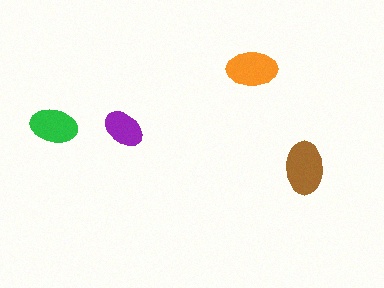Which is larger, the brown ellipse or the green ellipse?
The brown one.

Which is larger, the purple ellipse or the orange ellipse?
The orange one.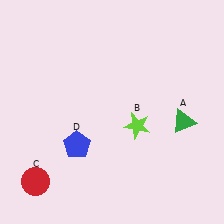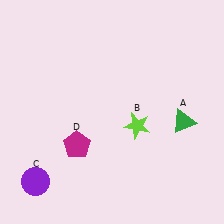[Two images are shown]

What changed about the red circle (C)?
In Image 1, C is red. In Image 2, it changed to purple.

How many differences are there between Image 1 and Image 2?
There are 2 differences between the two images.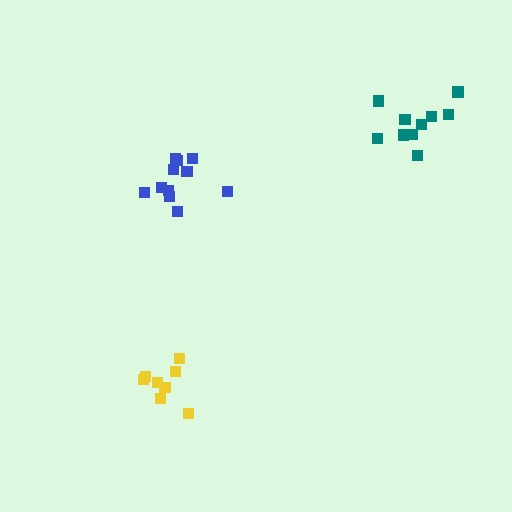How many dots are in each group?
Group 1: 10 dots, Group 2: 11 dots, Group 3: 8 dots (29 total).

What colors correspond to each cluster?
The clusters are colored: teal, blue, yellow.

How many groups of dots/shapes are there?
There are 3 groups.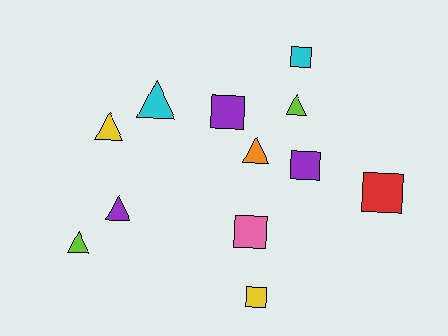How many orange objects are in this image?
There is 1 orange object.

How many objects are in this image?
There are 12 objects.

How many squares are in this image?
There are 6 squares.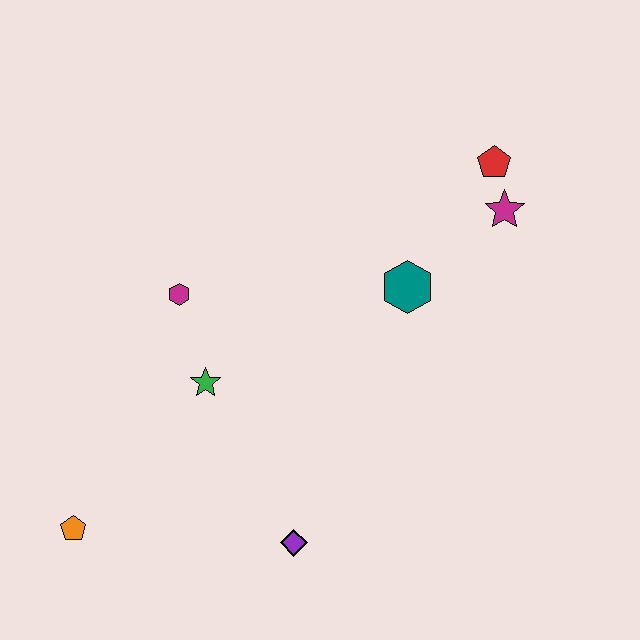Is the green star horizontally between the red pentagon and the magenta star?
No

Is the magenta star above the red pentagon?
No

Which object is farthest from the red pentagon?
The orange pentagon is farthest from the red pentagon.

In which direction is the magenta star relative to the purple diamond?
The magenta star is above the purple diamond.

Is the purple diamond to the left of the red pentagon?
Yes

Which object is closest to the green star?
The magenta hexagon is closest to the green star.